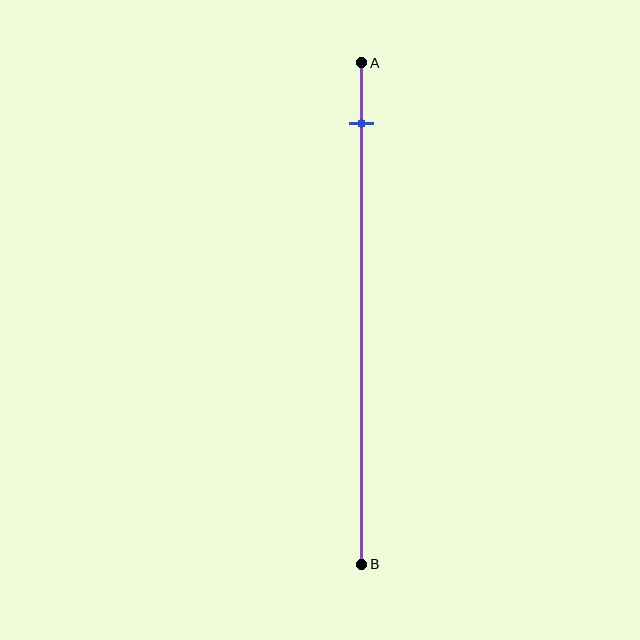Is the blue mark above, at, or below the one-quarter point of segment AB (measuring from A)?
The blue mark is above the one-quarter point of segment AB.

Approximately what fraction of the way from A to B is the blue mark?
The blue mark is approximately 10% of the way from A to B.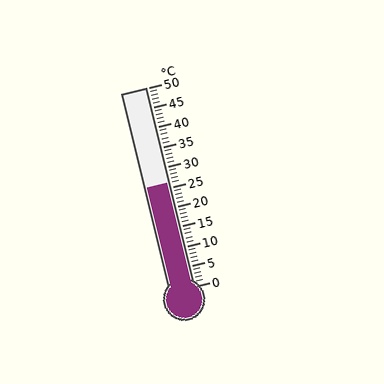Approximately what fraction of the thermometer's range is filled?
The thermometer is filled to approximately 50% of its range.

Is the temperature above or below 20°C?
The temperature is above 20°C.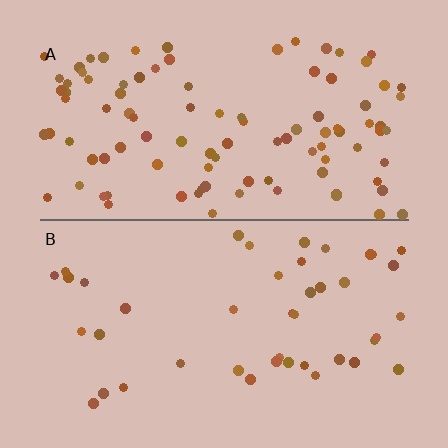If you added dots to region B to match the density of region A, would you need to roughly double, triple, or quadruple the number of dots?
Approximately double.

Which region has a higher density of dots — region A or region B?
A (the top).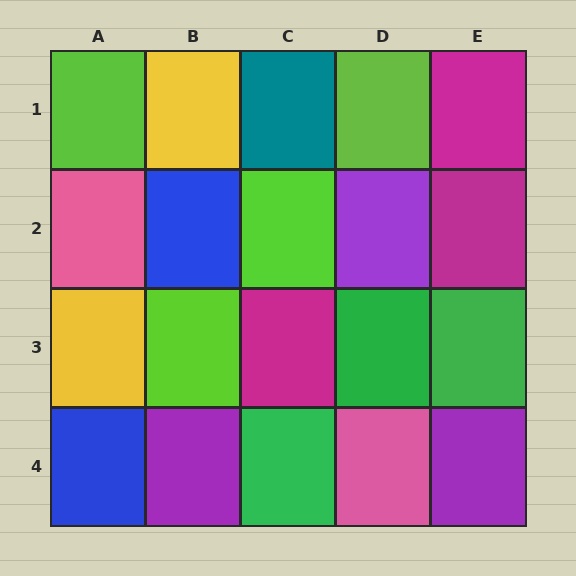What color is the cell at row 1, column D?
Lime.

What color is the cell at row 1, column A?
Lime.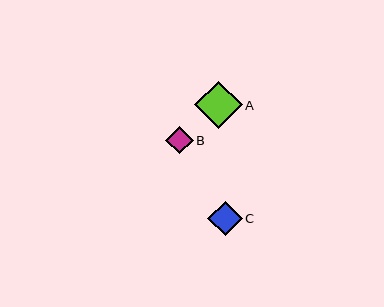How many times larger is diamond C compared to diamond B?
Diamond C is approximately 1.3 times the size of diamond B.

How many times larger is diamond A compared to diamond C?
Diamond A is approximately 1.4 times the size of diamond C.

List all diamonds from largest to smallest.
From largest to smallest: A, C, B.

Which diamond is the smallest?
Diamond B is the smallest with a size of approximately 28 pixels.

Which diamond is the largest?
Diamond A is the largest with a size of approximately 47 pixels.